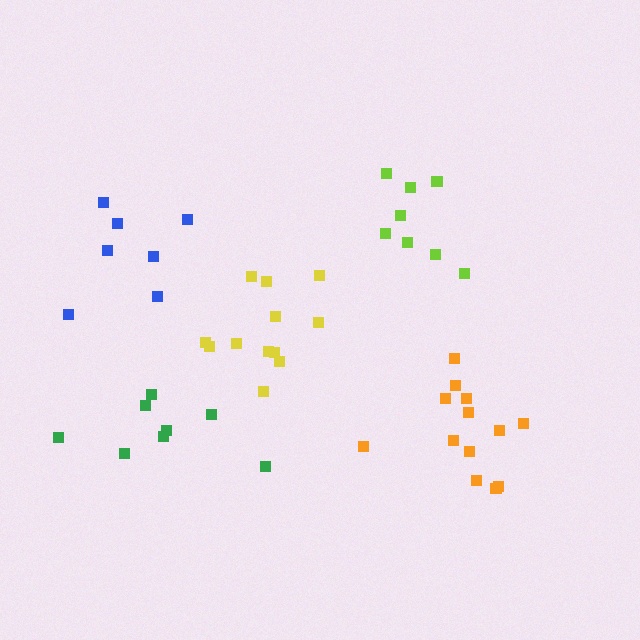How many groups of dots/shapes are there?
There are 5 groups.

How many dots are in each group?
Group 1: 13 dots, Group 2: 12 dots, Group 3: 7 dots, Group 4: 8 dots, Group 5: 8 dots (48 total).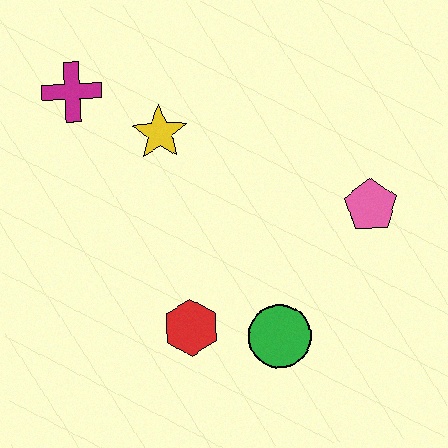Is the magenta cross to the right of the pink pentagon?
No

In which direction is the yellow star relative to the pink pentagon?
The yellow star is to the left of the pink pentagon.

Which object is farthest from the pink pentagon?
The magenta cross is farthest from the pink pentagon.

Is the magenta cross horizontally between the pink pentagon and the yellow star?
No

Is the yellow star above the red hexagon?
Yes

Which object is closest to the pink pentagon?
The green circle is closest to the pink pentagon.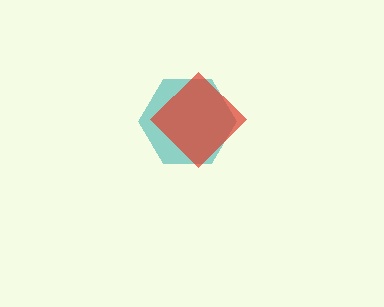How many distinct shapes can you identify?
There are 2 distinct shapes: a teal hexagon, a red diamond.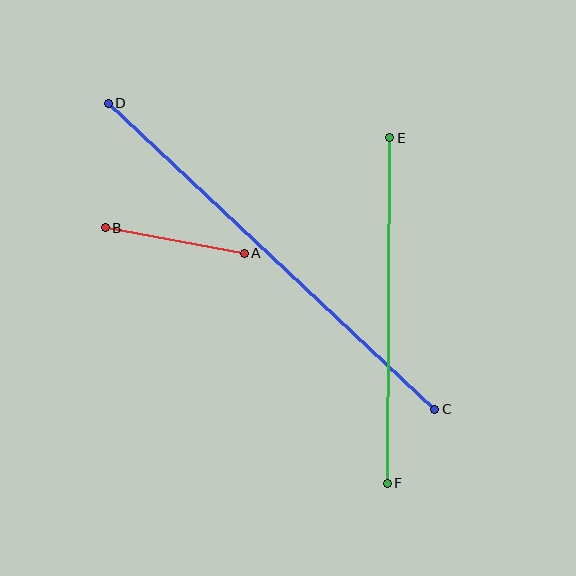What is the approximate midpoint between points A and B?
The midpoint is at approximately (175, 241) pixels.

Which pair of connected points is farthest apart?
Points C and D are farthest apart.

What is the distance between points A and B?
The distance is approximately 141 pixels.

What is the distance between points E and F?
The distance is approximately 346 pixels.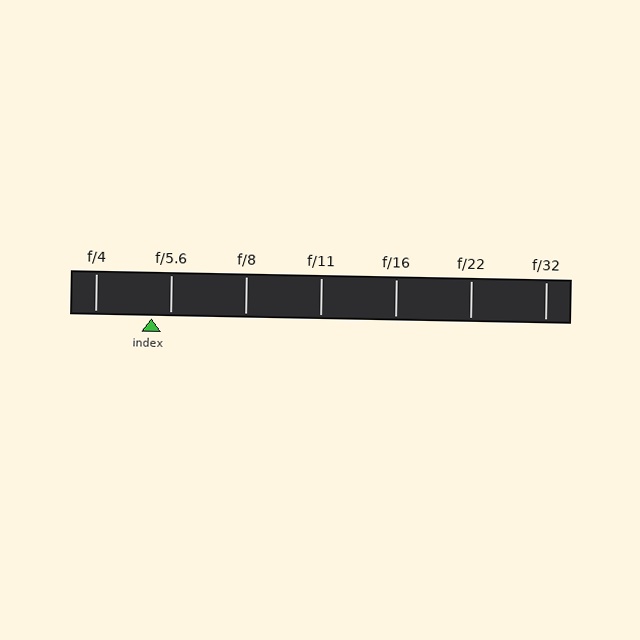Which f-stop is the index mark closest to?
The index mark is closest to f/5.6.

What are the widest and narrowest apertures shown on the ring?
The widest aperture shown is f/4 and the narrowest is f/32.